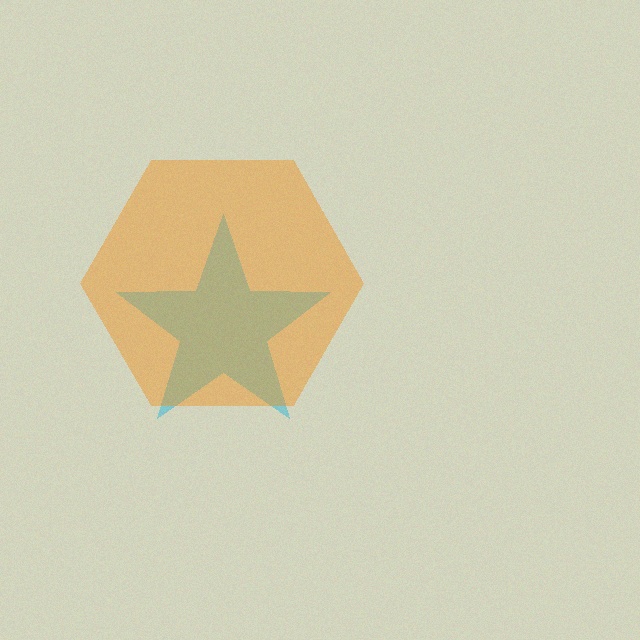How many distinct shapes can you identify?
There are 2 distinct shapes: a cyan star, an orange hexagon.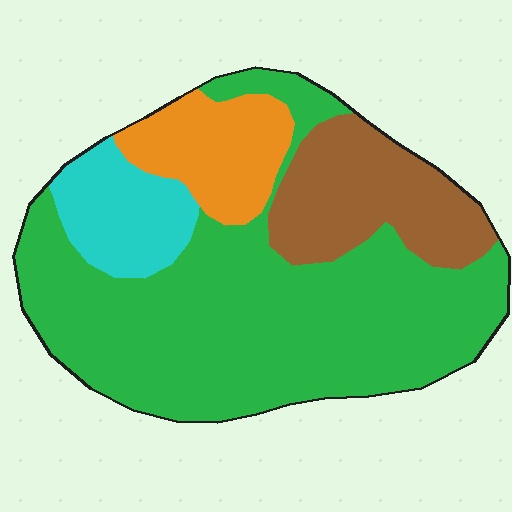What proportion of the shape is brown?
Brown takes up between a sixth and a third of the shape.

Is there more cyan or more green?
Green.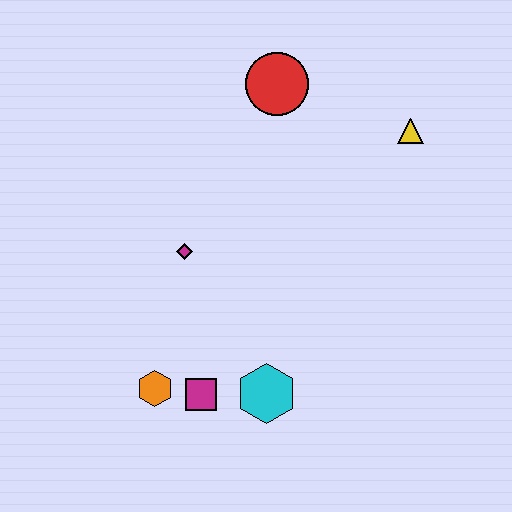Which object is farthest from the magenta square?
The yellow triangle is farthest from the magenta square.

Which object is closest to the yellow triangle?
The red circle is closest to the yellow triangle.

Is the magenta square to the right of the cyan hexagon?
No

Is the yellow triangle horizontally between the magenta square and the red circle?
No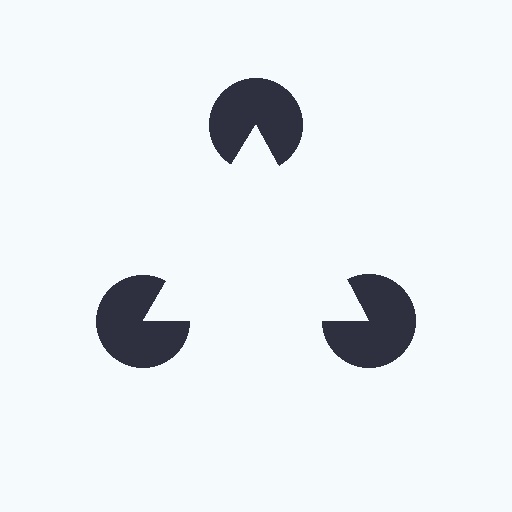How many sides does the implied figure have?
3 sides.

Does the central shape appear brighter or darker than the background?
It typically appears slightly brighter than the background, even though no actual brightness change is drawn.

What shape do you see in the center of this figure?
An illusory triangle — its edges are inferred from the aligned wedge cuts in the pac-man discs, not physically drawn.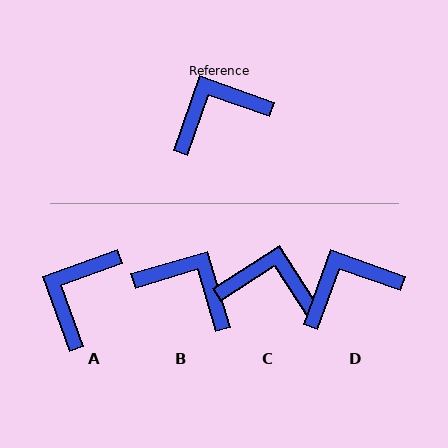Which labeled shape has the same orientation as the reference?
D.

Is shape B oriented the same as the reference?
No, it is off by about 54 degrees.